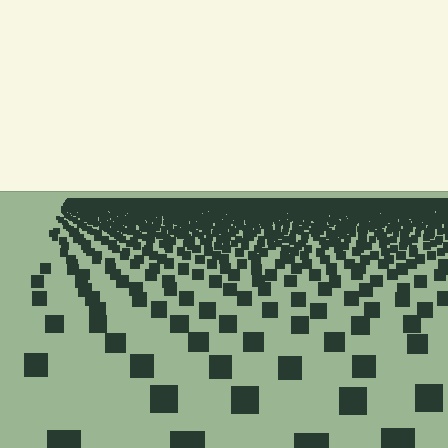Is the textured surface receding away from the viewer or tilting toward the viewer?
The surface is receding away from the viewer. Texture elements get smaller and denser toward the top.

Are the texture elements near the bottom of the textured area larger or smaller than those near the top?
Larger. Near the bottom, elements are closer to the viewer and appear at a bigger on-screen size.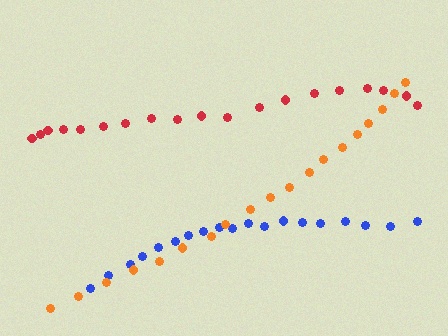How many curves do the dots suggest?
There are 3 distinct paths.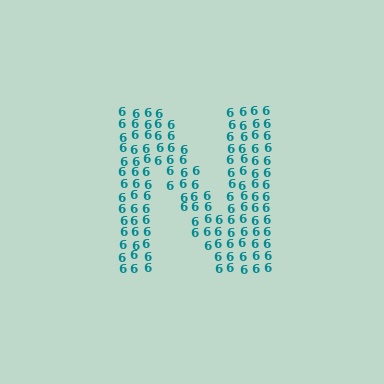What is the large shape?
The large shape is the letter N.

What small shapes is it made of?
It is made of small digit 6's.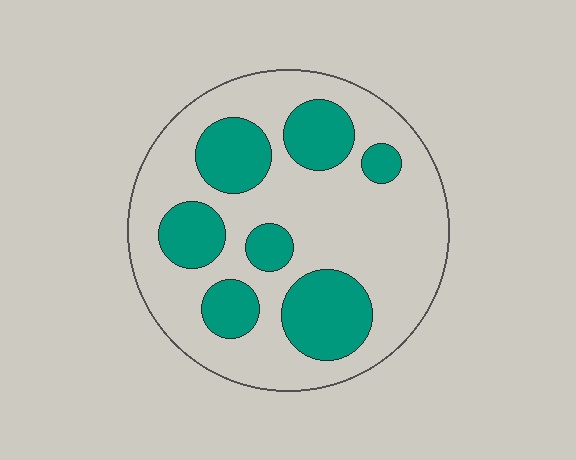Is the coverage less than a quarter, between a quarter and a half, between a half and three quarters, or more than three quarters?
Between a quarter and a half.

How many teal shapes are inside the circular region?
7.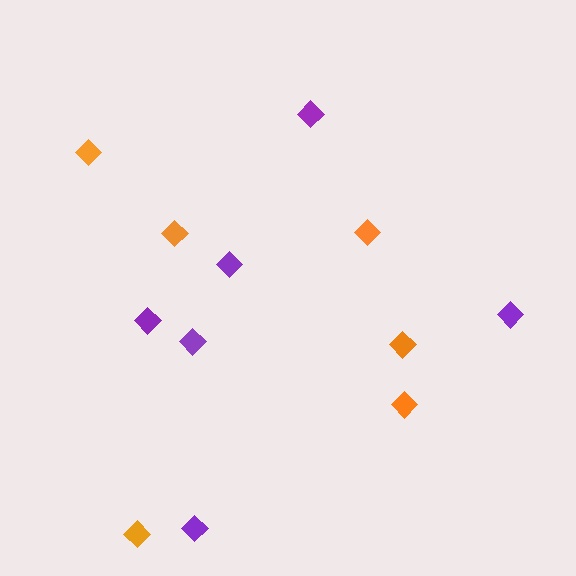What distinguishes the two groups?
There are 2 groups: one group of purple diamonds (6) and one group of orange diamonds (6).